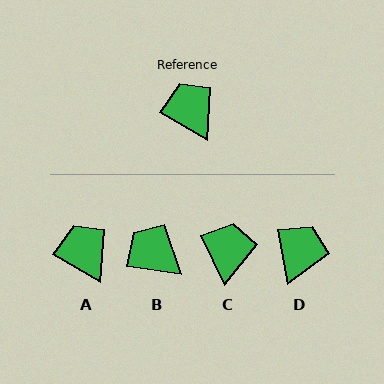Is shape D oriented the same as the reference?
No, it is off by about 50 degrees.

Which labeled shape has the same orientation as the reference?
A.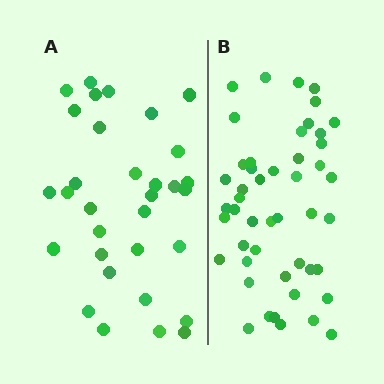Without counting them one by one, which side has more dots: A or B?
Region B (the right region) has more dots.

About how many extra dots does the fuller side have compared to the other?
Region B has approximately 15 more dots than region A.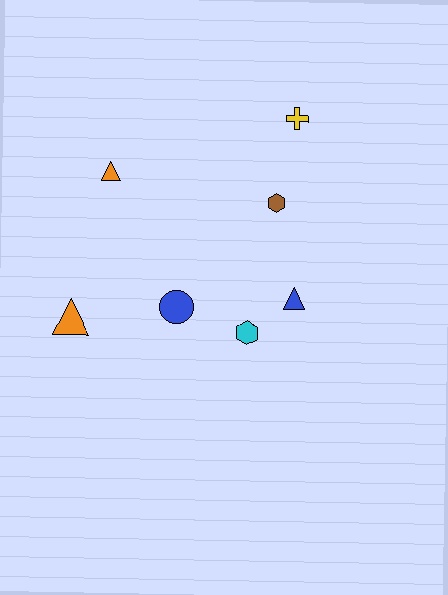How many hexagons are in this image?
There are 2 hexagons.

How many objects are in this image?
There are 7 objects.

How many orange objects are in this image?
There are 2 orange objects.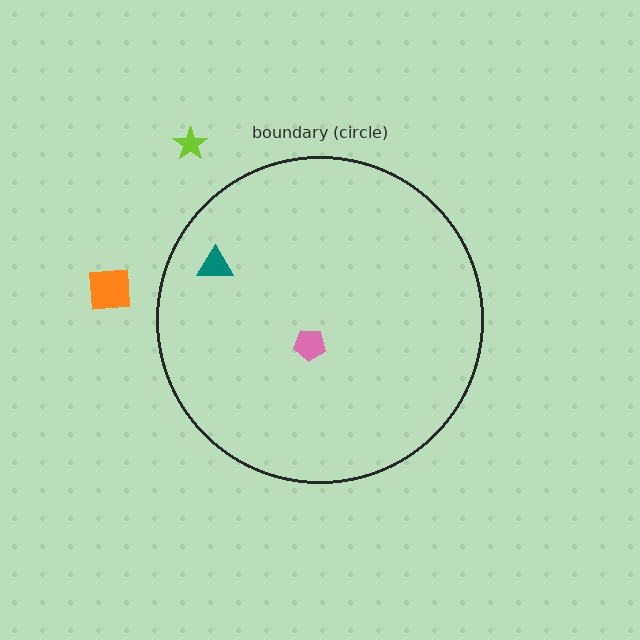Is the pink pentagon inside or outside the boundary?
Inside.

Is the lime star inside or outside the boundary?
Outside.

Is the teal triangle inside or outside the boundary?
Inside.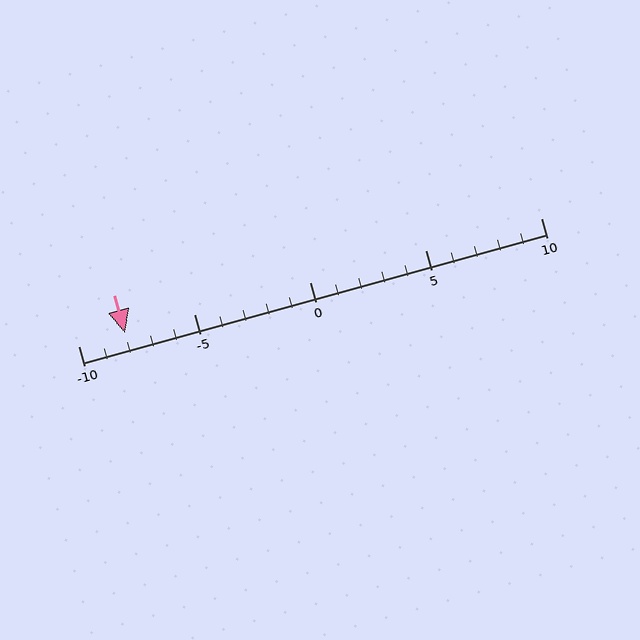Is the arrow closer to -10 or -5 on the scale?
The arrow is closer to -10.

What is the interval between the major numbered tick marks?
The major tick marks are spaced 5 units apart.